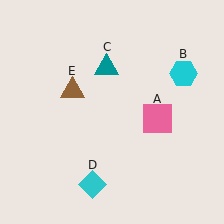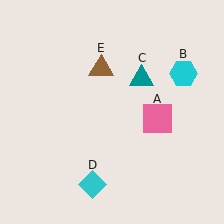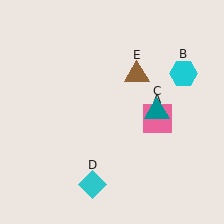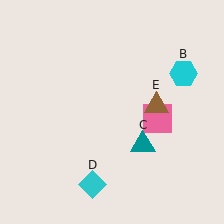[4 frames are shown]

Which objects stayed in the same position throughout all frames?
Pink square (object A) and cyan hexagon (object B) and cyan diamond (object D) remained stationary.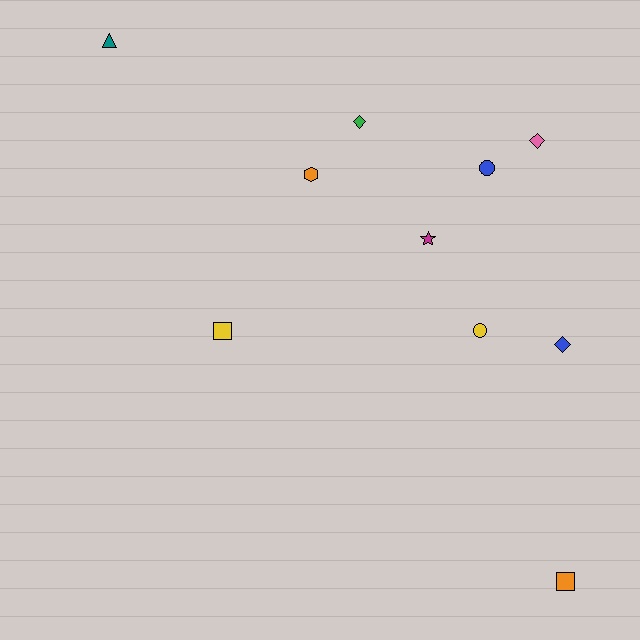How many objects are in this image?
There are 10 objects.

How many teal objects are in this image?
There is 1 teal object.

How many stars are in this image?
There is 1 star.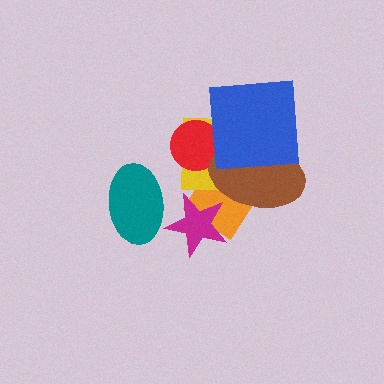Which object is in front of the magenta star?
The teal ellipse is in front of the magenta star.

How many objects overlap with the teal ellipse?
1 object overlaps with the teal ellipse.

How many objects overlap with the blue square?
2 objects overlap with the blue square.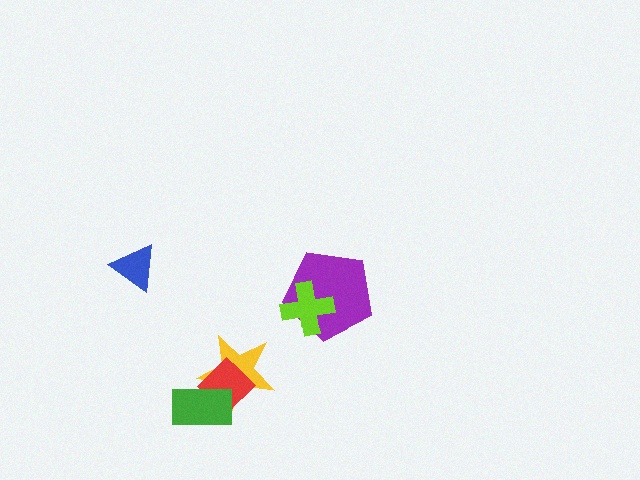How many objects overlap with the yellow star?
2 objects overlap with the yellow star.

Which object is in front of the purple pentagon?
The lime cross is in front of the purple pentagon.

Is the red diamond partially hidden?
Yes, it is partially covered by another shape.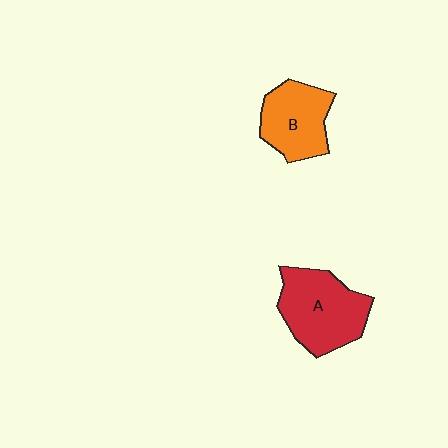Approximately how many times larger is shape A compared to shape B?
Approximately 1.3 times.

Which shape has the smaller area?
Shape B (orange).